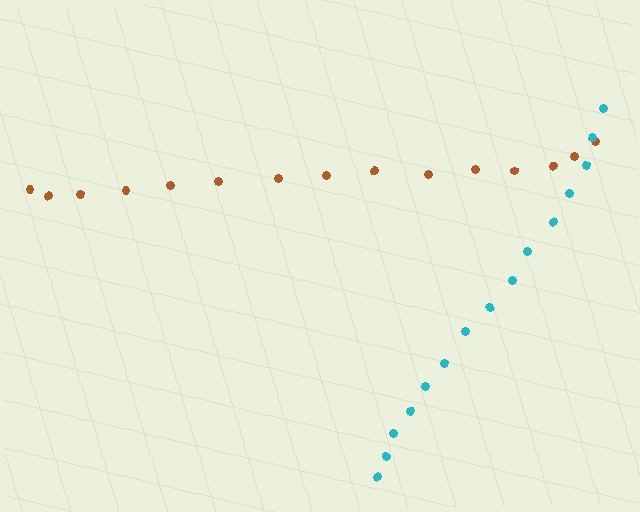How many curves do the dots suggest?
There are 2 distinct paths.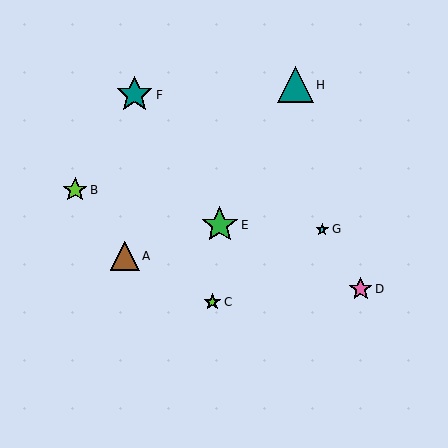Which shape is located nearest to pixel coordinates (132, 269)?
The brown triangle (labeled A) at (125, 256) is nearest to that location.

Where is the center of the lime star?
The center of the lime star is at (212, 302).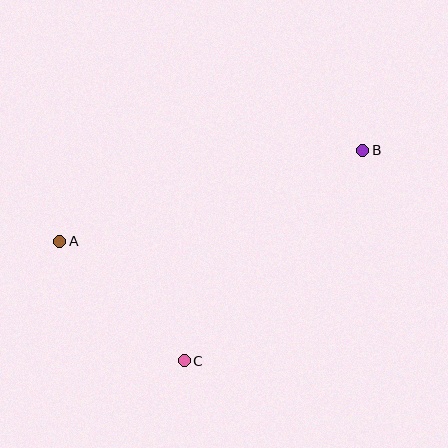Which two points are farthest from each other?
Points A and B are farthest from each other.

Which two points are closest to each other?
Points A and C are closest to each other.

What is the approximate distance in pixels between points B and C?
The distance between B and C is approximately 276 pixels.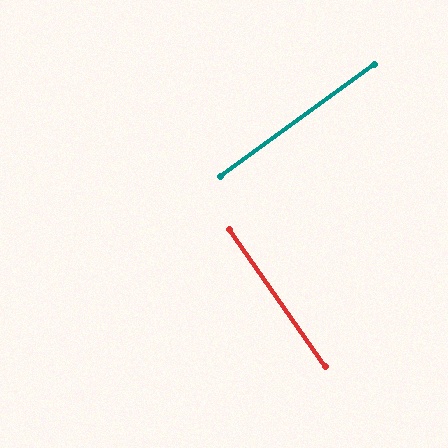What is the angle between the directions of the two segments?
Approximately 89 degrees.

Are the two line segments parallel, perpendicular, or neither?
Perpendicular — they meet at approximately 89°.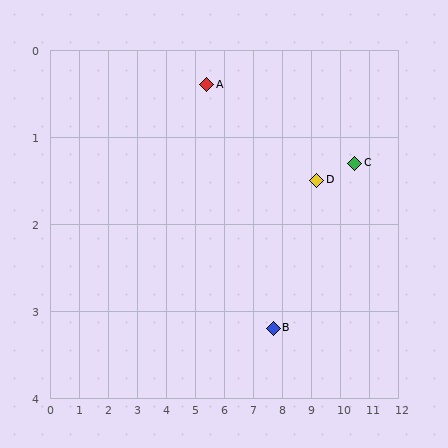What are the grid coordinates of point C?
Point C is at approximately (10.5, 1.3).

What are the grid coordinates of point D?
Point D is at approximately (9.2, 1.5).